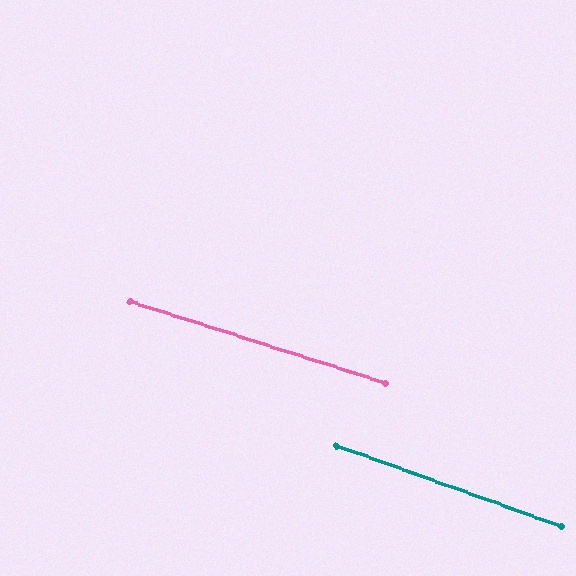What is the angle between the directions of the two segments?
Approximately 2 degrees.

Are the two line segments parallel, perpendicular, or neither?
Parallel — their directions differ by only 1.9°.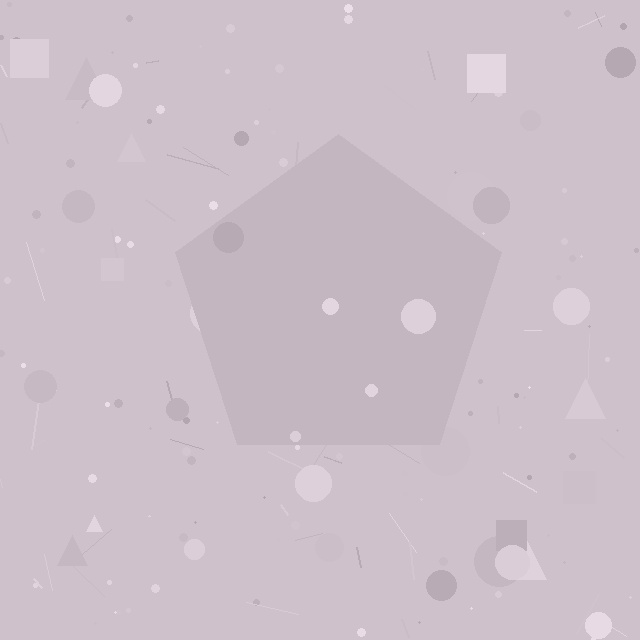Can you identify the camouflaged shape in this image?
The camouflaged shape is a pentagon.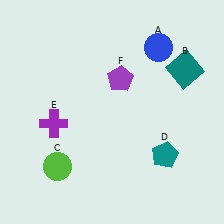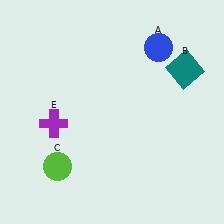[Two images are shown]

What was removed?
The teal pentagon (D), the purple pentagon (F) were removed in Image 2.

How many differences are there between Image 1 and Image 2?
There are 2 differences between the two images.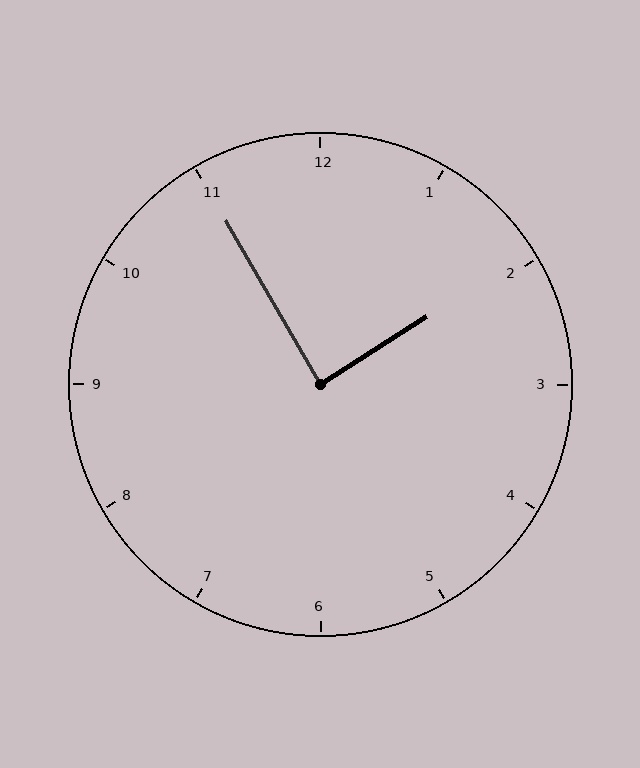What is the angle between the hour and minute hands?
Approximately 88 degrees.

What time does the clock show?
1:55.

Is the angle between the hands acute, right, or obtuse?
It is right.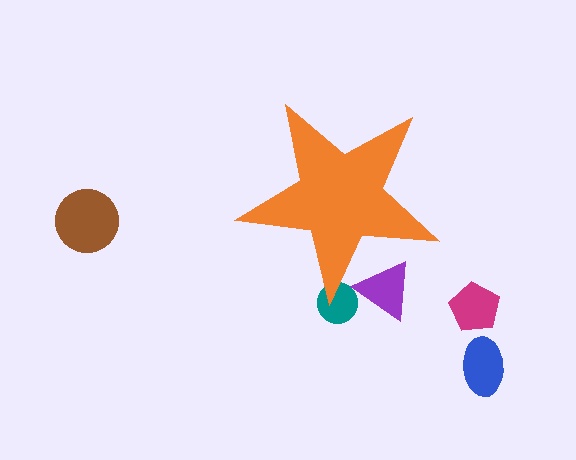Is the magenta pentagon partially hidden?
No, the magenta pentagon is fully visible.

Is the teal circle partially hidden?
Yes, the teal circle is partially hidden behind the orange star.